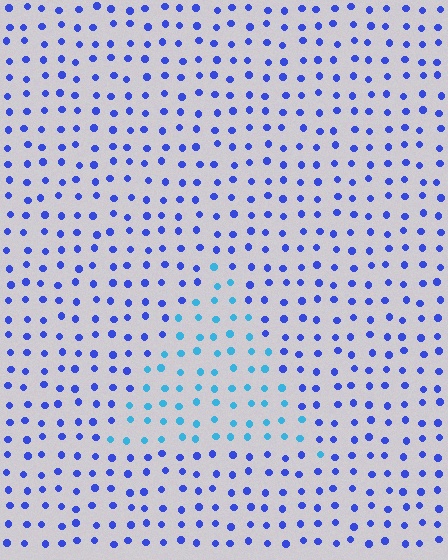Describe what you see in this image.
The image is filled with small blue elements in a uniform arrangement. A triangle-shaped region is visible where the elements are tinted to a slightly different hue, forming a subtle color boundary.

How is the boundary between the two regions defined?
The boundary is defined purely by a slight shift in hue (about 38 degrees). Spacing, size, and orientation are identical on both sides.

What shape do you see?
I see a triangle.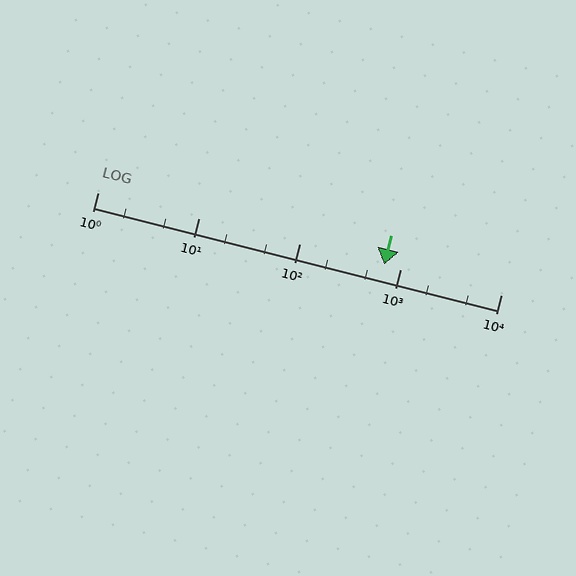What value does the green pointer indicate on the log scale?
The pointer indicates approximately 700.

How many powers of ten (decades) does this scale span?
The scale spans 4 decades, from 1 to 10000.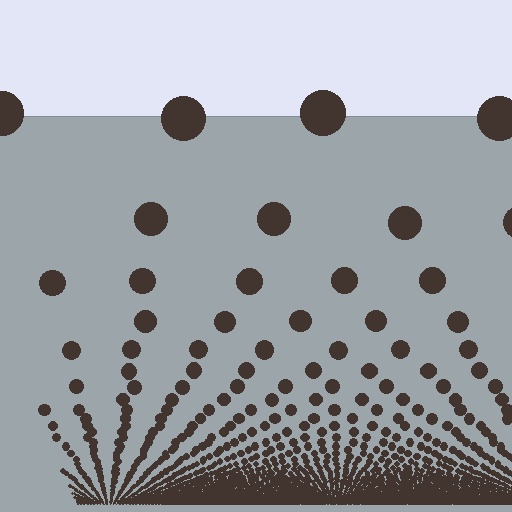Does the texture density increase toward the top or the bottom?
Density increases toward the bottom.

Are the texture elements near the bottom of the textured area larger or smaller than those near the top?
Smaller. The gradient is inverted — elements near the bottom are smaller and denser.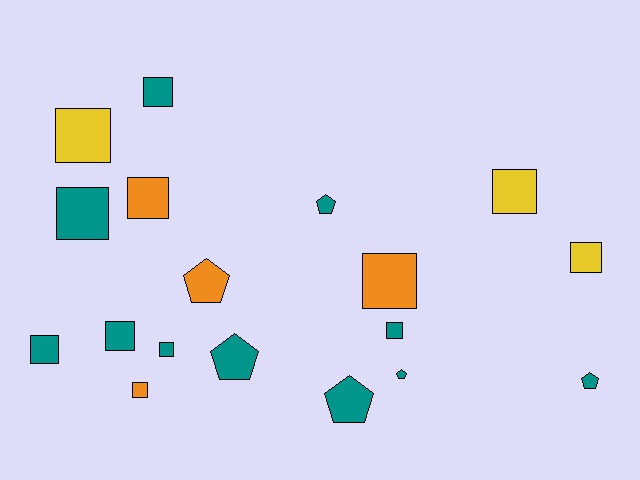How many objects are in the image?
There are 18 objects.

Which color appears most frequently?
Teal, with 11 objects.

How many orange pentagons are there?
There is 1 orange pentagon.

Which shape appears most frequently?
Square, with 12 objects.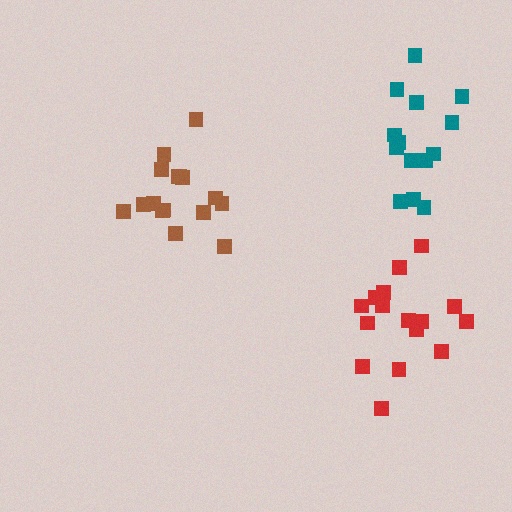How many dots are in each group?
Group 1: 14 dots, Group 2: 16 dots, Group 3: 16 dots (46 total).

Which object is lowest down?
The red cluster is bottommost.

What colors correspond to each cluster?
The clusters are colored: teal, brown, red.